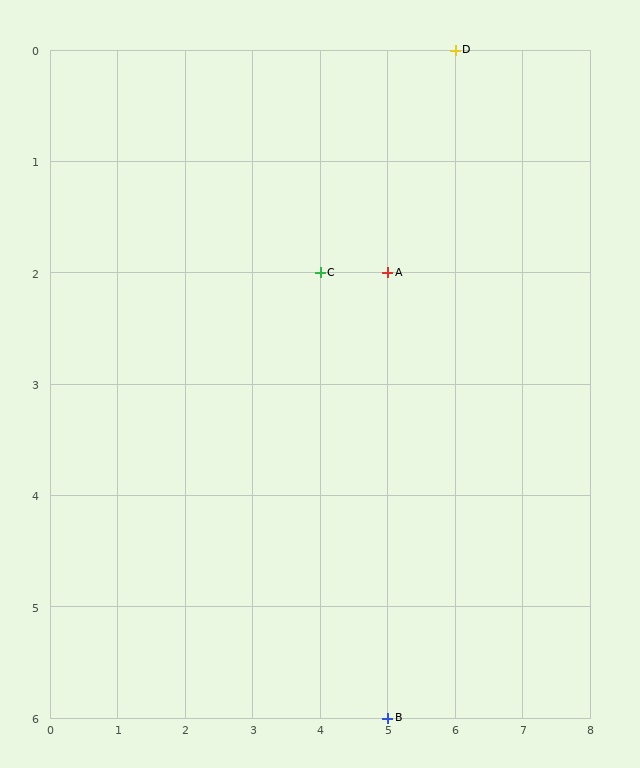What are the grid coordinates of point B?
Point B is at grid coordinates (5, 6).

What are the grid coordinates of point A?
Point A is at grid coordinates (5, 2).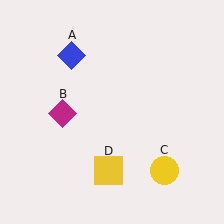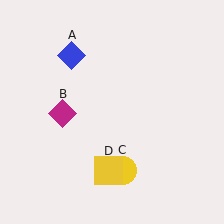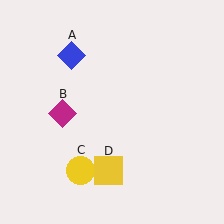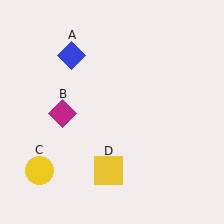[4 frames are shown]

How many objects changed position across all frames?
1 object changed position: yellow circle (object C).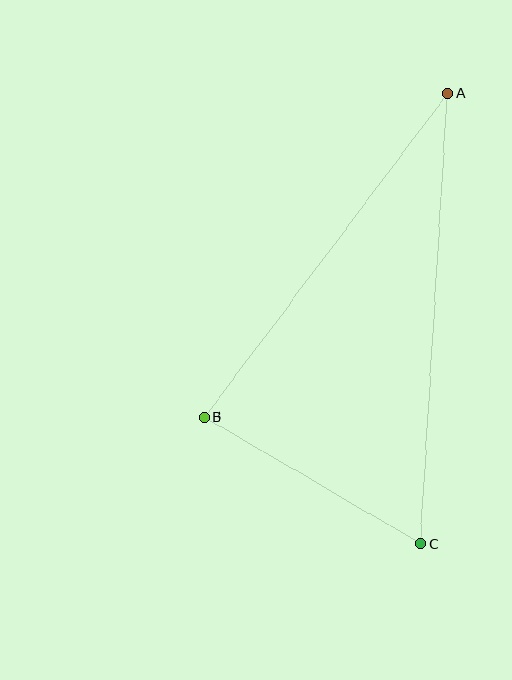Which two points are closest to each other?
Points B and C are closest to each other.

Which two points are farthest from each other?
Points A and C are farthest from each other.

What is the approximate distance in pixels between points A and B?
The distance between A and B is approximately 404 pixels.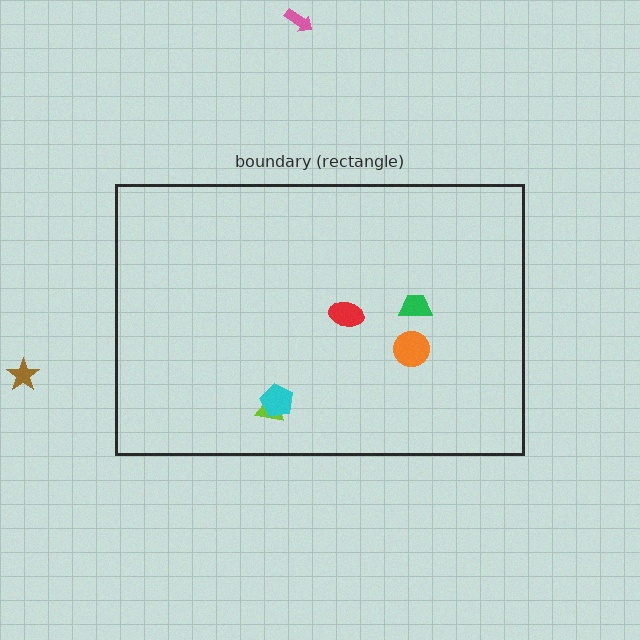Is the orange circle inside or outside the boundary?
Inside.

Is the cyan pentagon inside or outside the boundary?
Inside.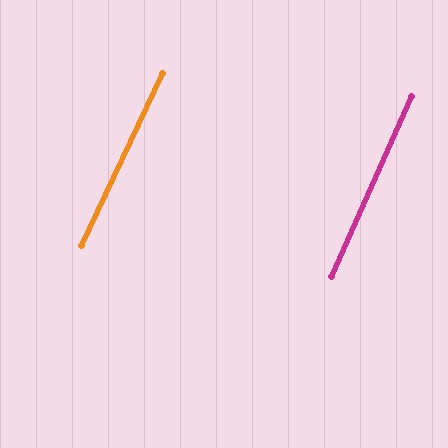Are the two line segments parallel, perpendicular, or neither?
Parallel — their directions differ by only 1.3°.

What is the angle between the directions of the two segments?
Approximately 1 degree.